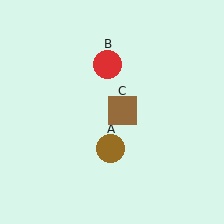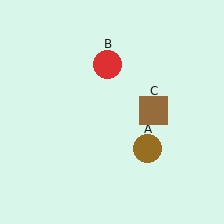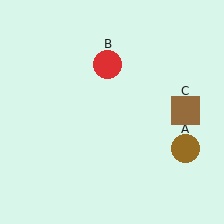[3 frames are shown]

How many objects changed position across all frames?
2 objects changed position: brown circle (object A), brown square (object C).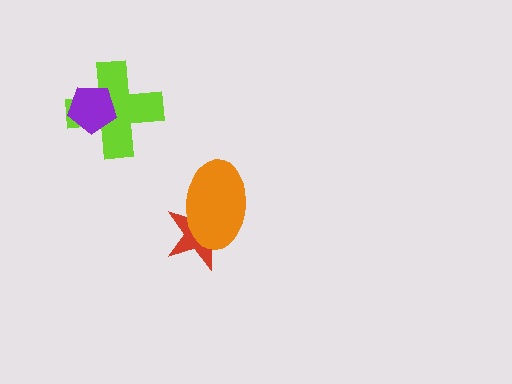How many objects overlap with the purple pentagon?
1 object overlaps with the purple pentagon.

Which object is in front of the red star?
The orange ellipse is in front of the red star.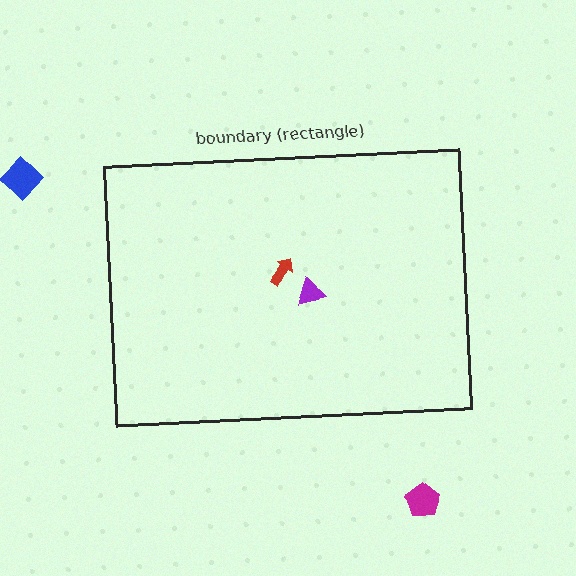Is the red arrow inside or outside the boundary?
Inside.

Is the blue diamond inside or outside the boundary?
Outside.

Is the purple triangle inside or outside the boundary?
Inside.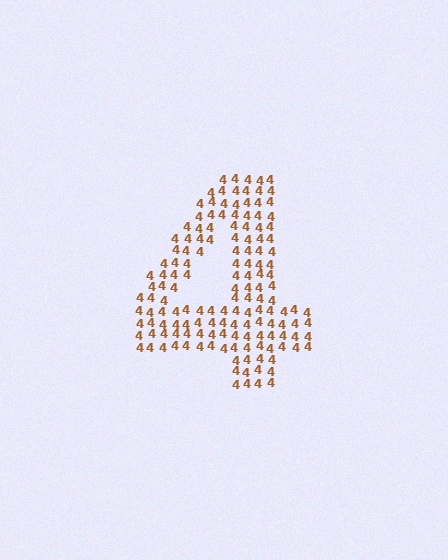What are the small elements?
The small elements are digit 4's.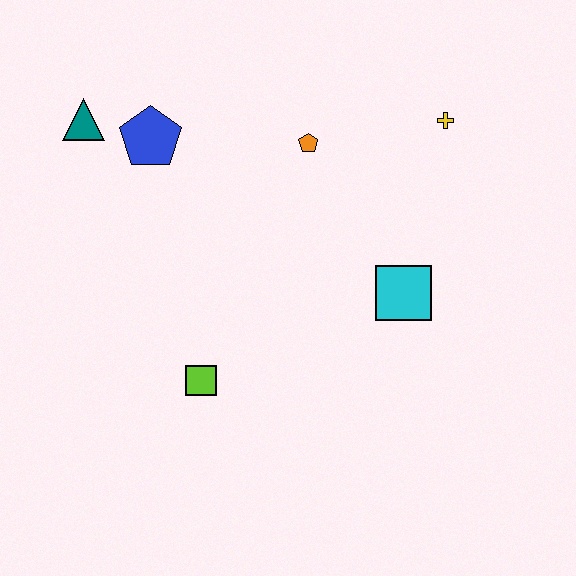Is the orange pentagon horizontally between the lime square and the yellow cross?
Yes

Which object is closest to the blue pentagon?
The teal triangle is closest to the blue pentagon.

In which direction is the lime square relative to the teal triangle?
The lime square is below the teal triangle.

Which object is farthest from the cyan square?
The teal triangle is farthest from the cyan square.